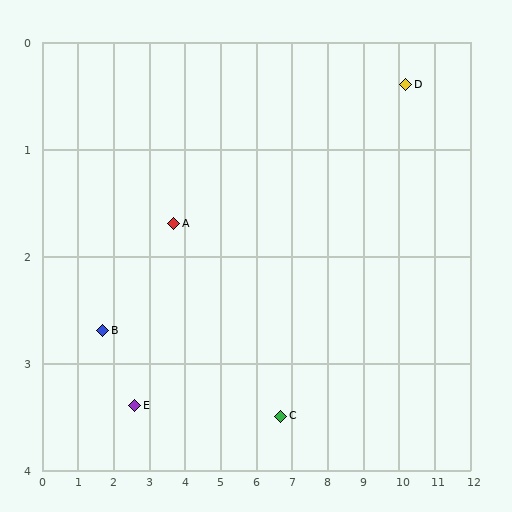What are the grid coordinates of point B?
Point B is at approximately (1.7, 2.7).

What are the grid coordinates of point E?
Point E is at approximately (2.6, 3.4).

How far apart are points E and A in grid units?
Points E and A are about 2.0 grid units apart.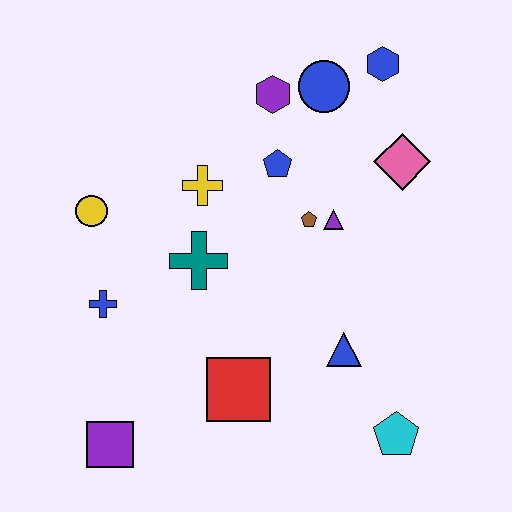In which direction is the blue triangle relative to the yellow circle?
The blue triangle is to the right of the yellow circle.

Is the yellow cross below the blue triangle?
No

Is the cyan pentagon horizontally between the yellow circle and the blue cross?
No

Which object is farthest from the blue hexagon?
The purple square is farthest from the blue hexagon.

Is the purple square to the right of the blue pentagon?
No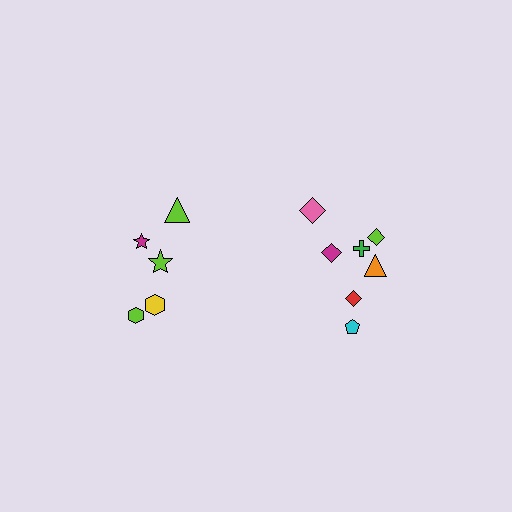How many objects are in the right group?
There are 7 objects.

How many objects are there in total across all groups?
There are 12 objects.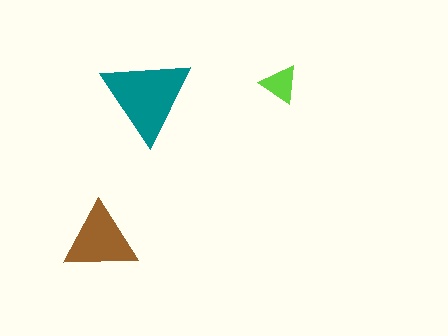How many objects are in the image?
There are 3 objects in the image.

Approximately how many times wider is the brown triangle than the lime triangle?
About 2 times wider.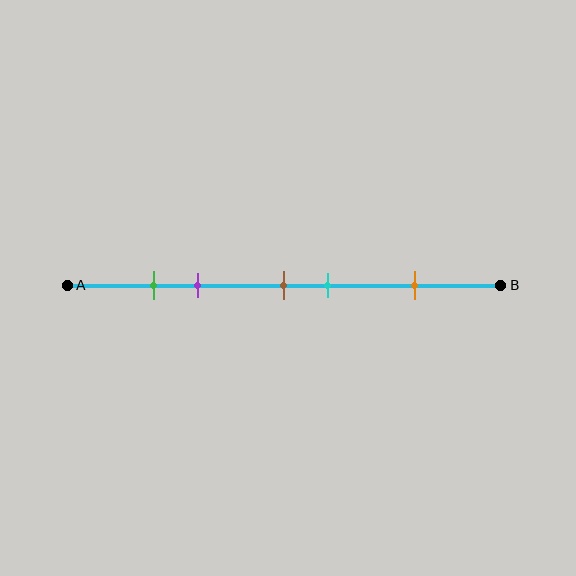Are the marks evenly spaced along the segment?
No, the marks are not evenly spaced.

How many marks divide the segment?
There are 5 marks dividing the segment.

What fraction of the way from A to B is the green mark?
The green mark is approximately 20% (0.2) of the way from A to B.